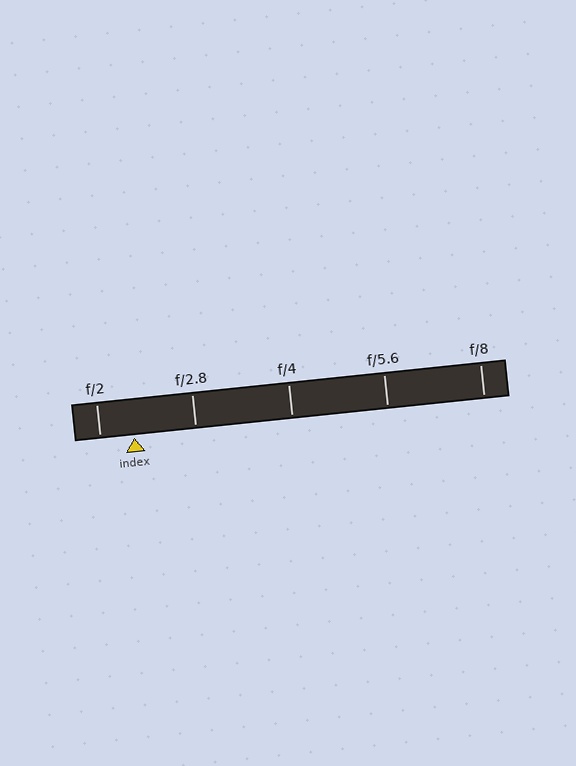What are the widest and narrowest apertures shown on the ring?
The widest aperture shown is f/2 and the narrowest is f/8.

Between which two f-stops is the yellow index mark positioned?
The index mark is between f/2 and f/2.8.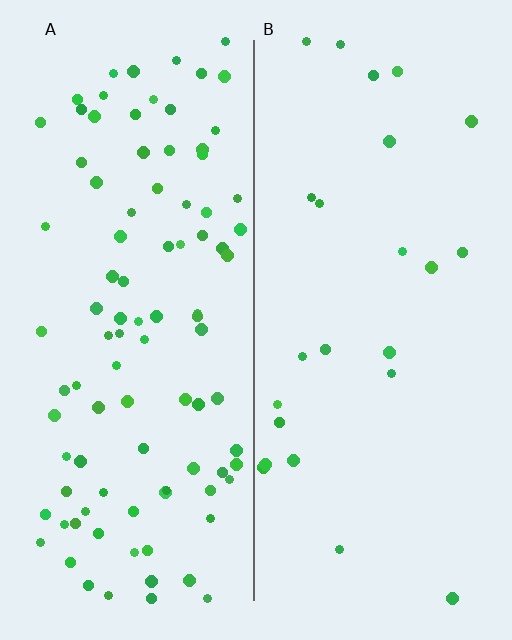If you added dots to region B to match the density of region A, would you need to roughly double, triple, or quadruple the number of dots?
Approximately quadruple.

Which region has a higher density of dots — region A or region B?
A (the left).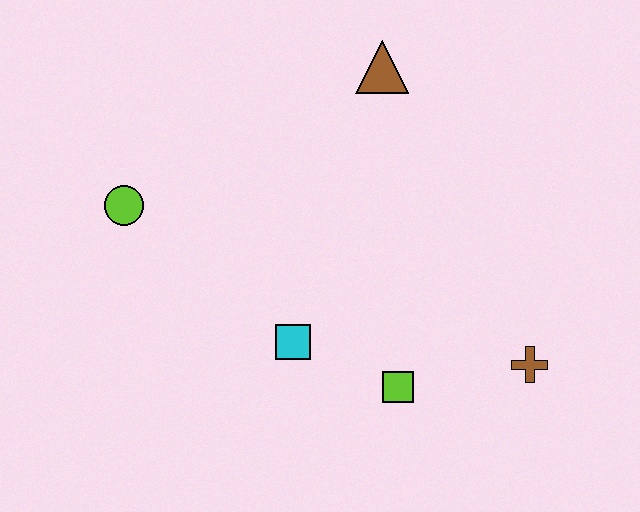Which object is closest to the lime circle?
The cyan square is closest to the lime circle.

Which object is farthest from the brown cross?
The lime circle is farthest from the brown cross.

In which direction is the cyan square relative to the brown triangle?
The cyan square is below the brown triangle.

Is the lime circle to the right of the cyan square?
No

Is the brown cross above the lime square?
Yes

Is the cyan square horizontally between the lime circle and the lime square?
Yes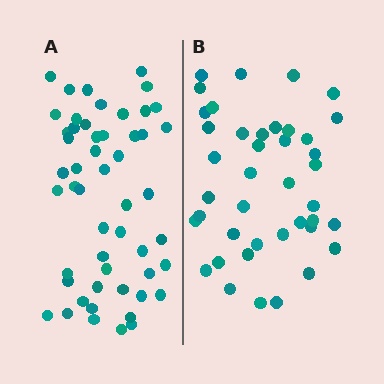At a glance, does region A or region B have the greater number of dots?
Region A (the left region) has more dots.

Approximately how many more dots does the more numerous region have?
Region A has roughly 12 or so more dots than region B.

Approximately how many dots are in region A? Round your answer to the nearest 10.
About 50 dots. (The exact count is 52, which rounds to 50.)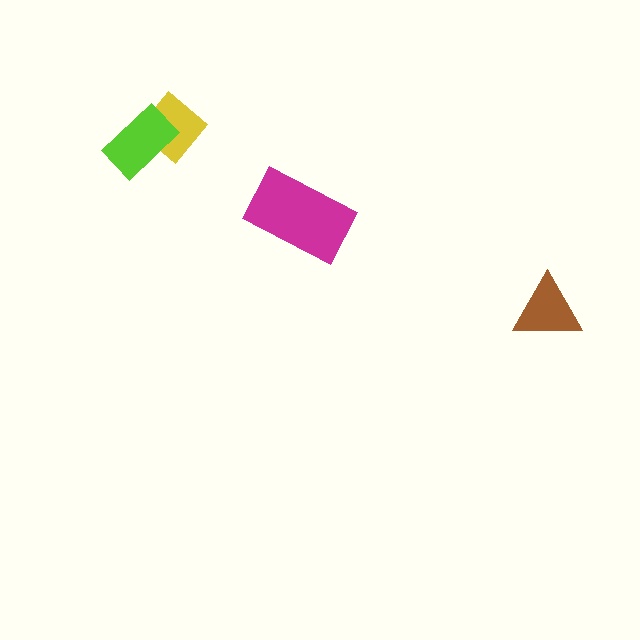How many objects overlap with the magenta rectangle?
0 objects overlap with the magenta rectangle.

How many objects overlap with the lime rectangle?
1 object overlaps with the lime rectangle.